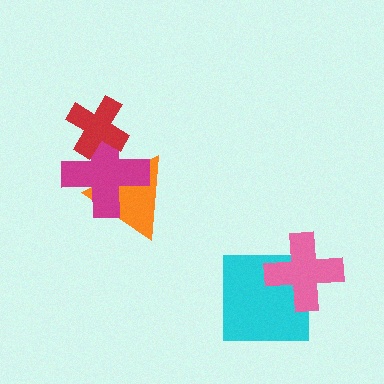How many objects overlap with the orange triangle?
1 object overlaps with the orange triangle.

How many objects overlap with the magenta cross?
2 objects overlap with the magenta cross.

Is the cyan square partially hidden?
Yes, it is partially covered by another shape.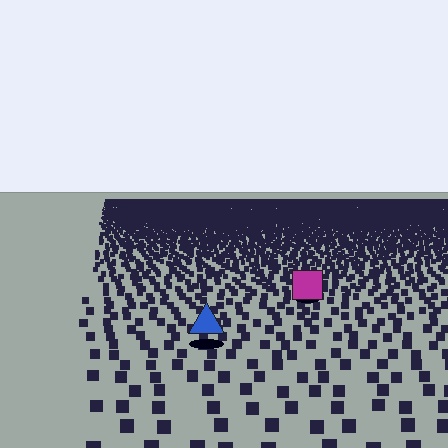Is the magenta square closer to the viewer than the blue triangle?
No. The blue triangle is closer — you can tell from the texture gradient: the ground texture is coarser near it.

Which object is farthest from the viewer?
The magenta square is farthest from the viewer. It appears smaller and the ground texture around it is denser.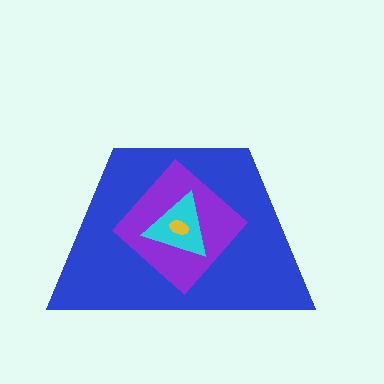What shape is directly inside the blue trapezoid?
The purple diamond.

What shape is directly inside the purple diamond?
The cyan triangle.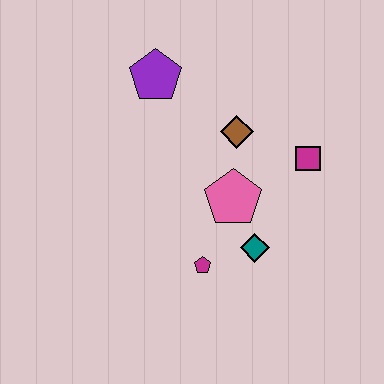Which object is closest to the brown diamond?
The pink pentagon is closest to the brown diamond.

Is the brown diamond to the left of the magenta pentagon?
No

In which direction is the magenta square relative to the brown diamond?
The magenta square is to the right of the brown diamond.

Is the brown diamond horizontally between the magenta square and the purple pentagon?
Yes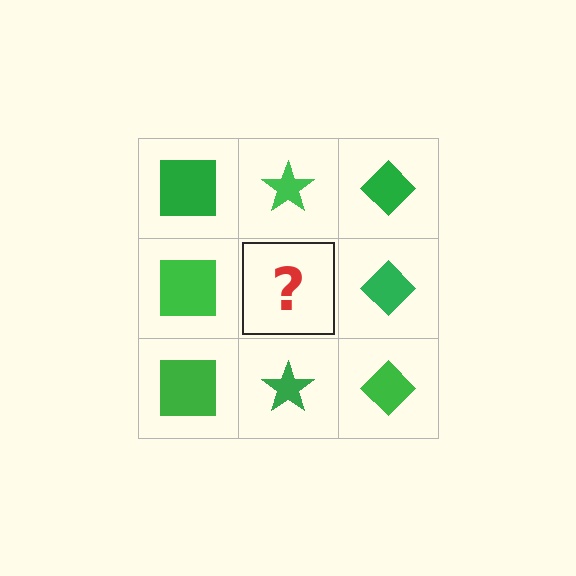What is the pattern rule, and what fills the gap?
The rule is that each column has a consistent shape. The gap should be filled with a green star.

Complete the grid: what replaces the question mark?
The question mark should be replaced with a green star.